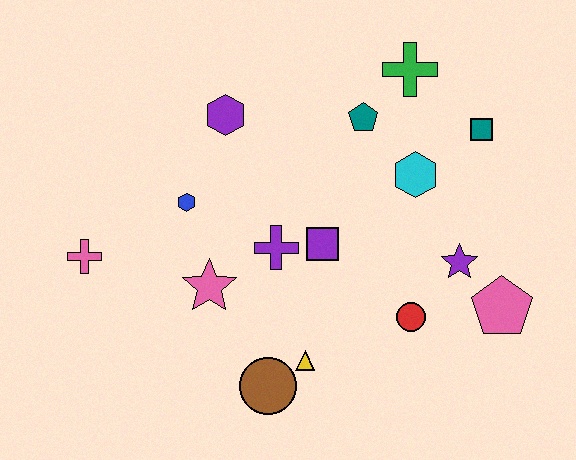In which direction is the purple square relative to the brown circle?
The purple square is above the brown circle.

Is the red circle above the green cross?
No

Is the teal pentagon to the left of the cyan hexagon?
Yes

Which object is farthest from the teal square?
The pink cross is farthest from the teal square.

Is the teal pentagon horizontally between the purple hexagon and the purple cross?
No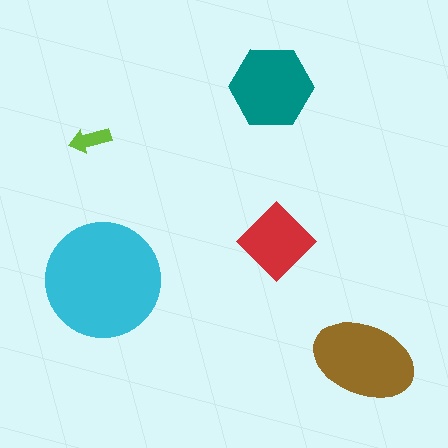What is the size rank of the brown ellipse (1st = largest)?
2nd.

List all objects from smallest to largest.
The lime arrow, the red diamond, the teal hexagon, the brown ellipse, the cyan circle.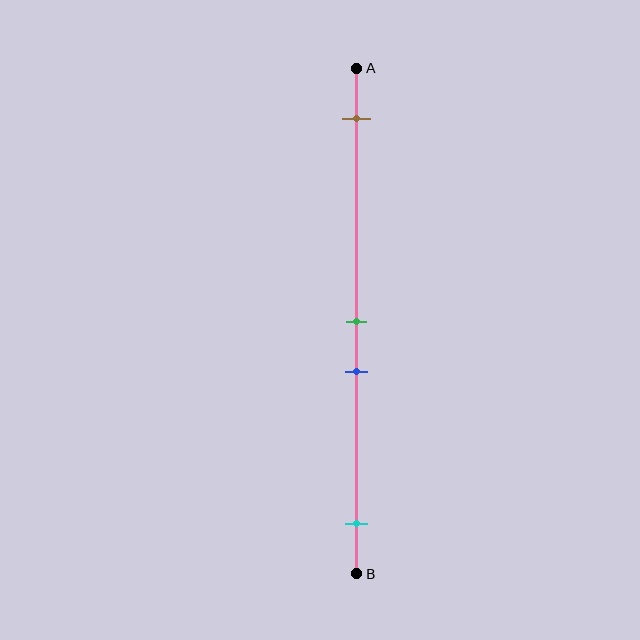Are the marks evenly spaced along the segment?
No, the marks are not evenly spaced.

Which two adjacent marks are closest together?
The green and blue marks are the closest adjacent pair.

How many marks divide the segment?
There are 4 marks dividing the segment.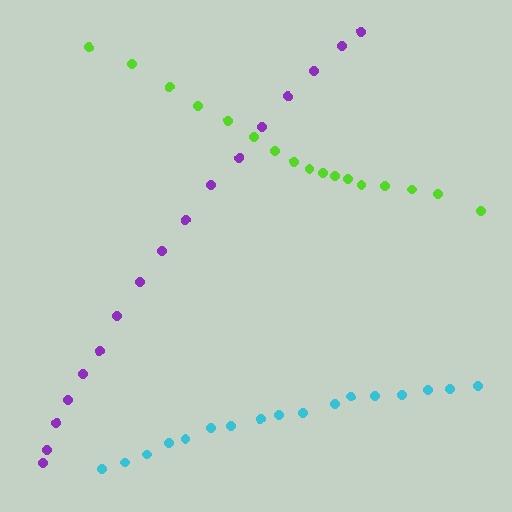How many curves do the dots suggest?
There are 3 distinct paths.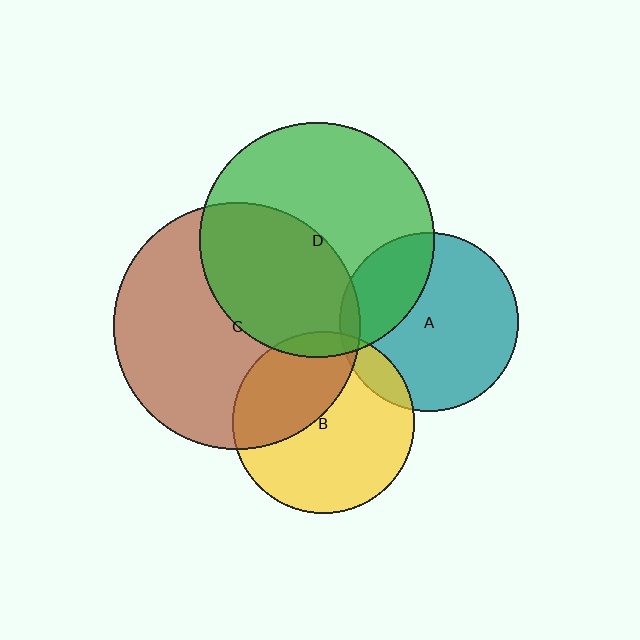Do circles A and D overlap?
Yes.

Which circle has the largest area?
Circle C (brown).